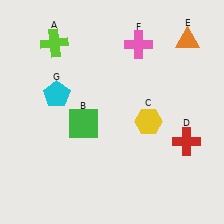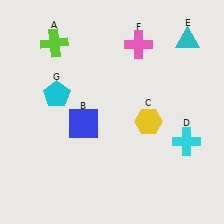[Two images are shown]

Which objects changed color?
B changed from green to blue. D changed from red to cyan. E changed from orange to cyan.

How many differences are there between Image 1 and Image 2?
There are 3 differences between the two images.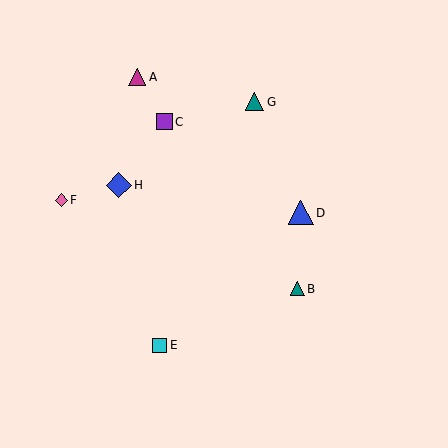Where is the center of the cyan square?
The center of the cyan square is at (160, 345).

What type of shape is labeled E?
Shape E is a cyan square.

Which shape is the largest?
The blue diamond (labeled H) is the largest.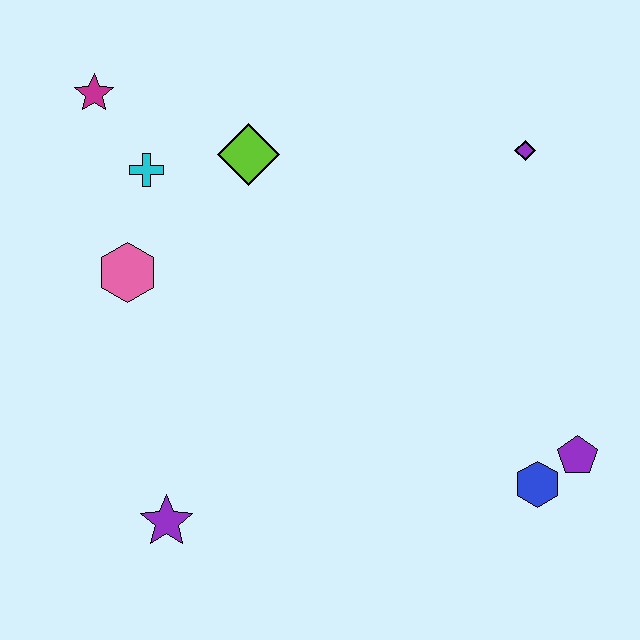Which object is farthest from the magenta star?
The purple pentagon is farthest from the magenta star.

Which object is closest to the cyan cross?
The magenta star is closest to the cyan cross.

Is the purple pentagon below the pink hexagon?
Yes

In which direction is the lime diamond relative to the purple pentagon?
The lime diamond is to the left of the purple pentagon.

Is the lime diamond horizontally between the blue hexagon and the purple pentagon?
No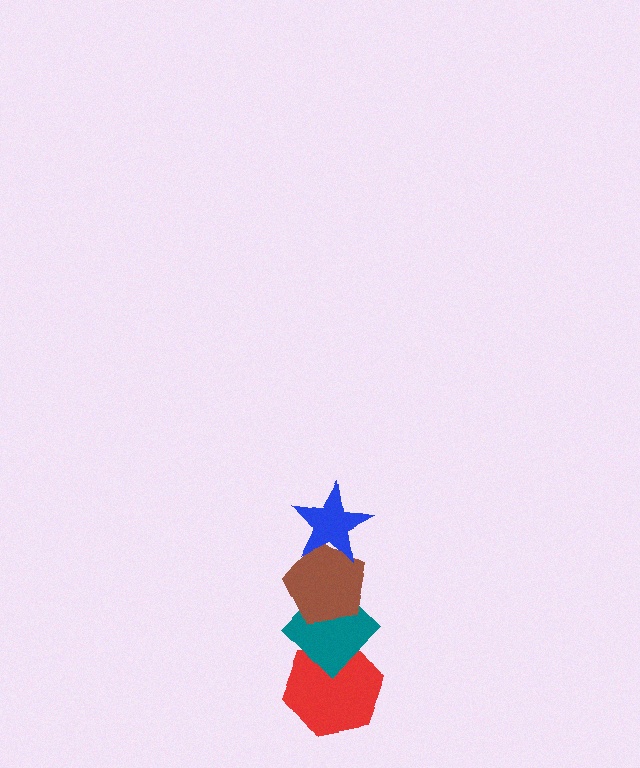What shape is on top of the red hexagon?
The teal diamond is on top of the red hexagon.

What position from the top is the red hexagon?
The red hexagon is 4th from the top.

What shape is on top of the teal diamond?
The brown pentagon is on top of the teal diamond.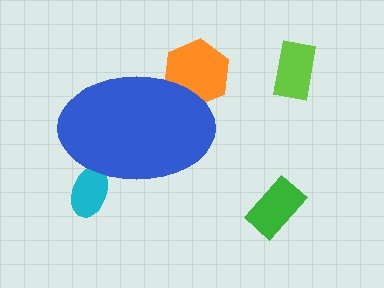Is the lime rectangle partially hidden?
No, the lime rectangle is fully visible.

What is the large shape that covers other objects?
A blue ellipse.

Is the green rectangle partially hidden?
No, the green rectangle is fully visible.